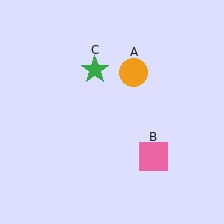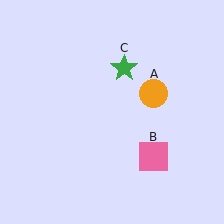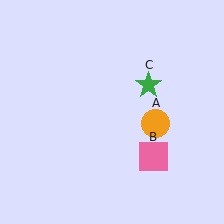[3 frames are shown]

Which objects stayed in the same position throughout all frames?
Pink square (object B) remained stationary.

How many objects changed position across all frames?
2 objects changed position: orange circle (object A), green star (object C).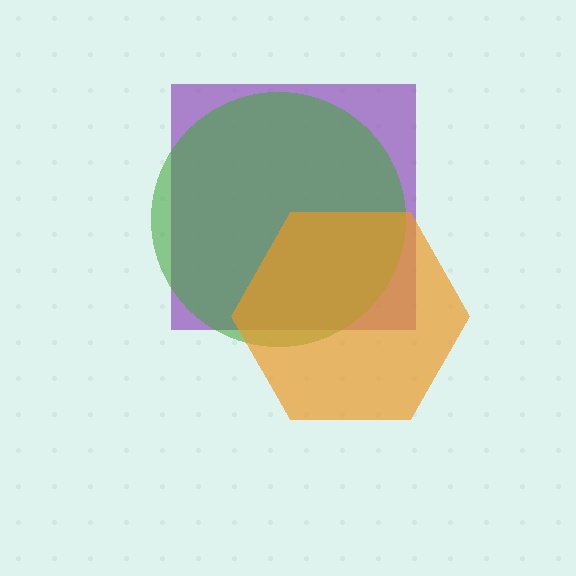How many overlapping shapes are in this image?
There are 3 overlapping shapes in the image.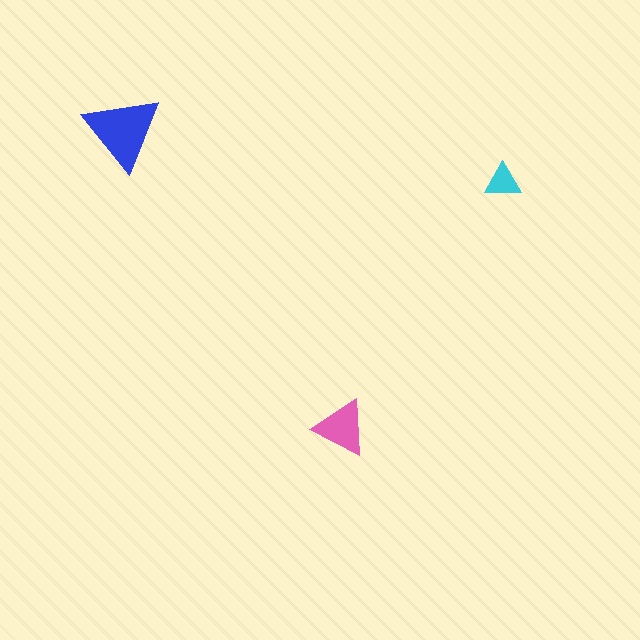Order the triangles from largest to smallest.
the blue one, the pink one, the cyan one.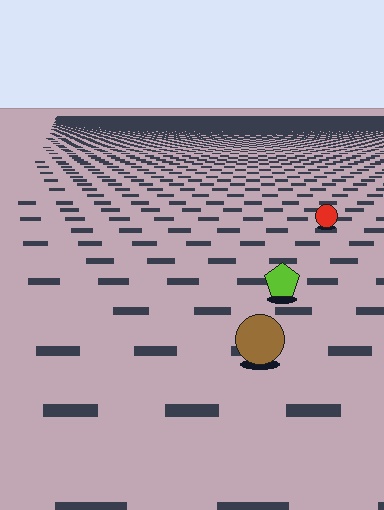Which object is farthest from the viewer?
The red circle is farthest from the viewer. It appears smaller and the ground texture around it is denser.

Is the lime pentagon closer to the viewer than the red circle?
Yes. The lime pentagon is closer — you can tell from the texture gradient: the ground texture is coarser near it.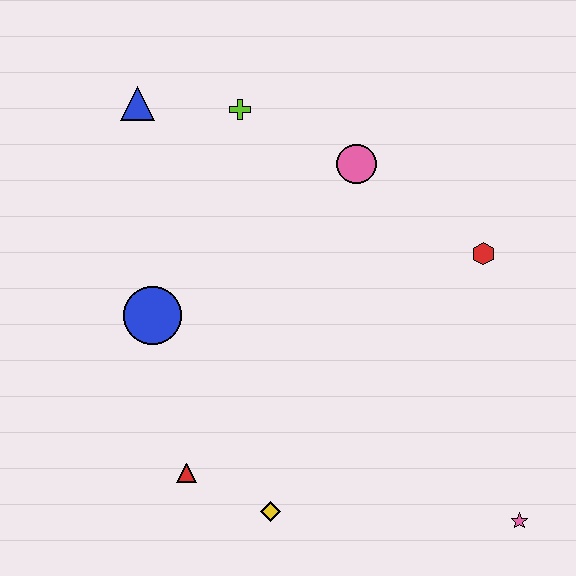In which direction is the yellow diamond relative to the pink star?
The yellow diamond is to the left of the pink star.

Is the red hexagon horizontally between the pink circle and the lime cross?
No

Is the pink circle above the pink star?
Yes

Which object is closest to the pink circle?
The lime cross is closest to the pink circle.